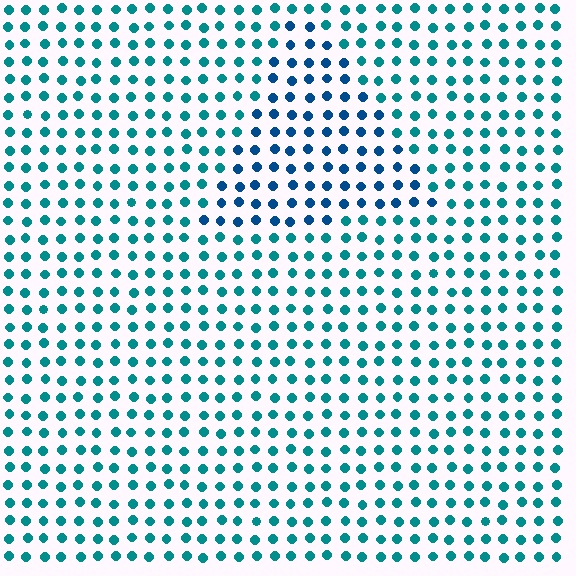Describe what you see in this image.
The image is filled with small teal elements in a uniform arrangement. A triangle-shaped region is visible where the elements are tinted to a slightly different hue, forming a subtle color boundary.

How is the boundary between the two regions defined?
The boundary is defined purely by a slight shift in hue (about 29 degrees). Spacing, size, and orientation are identical on both sides.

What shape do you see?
I see a triangle.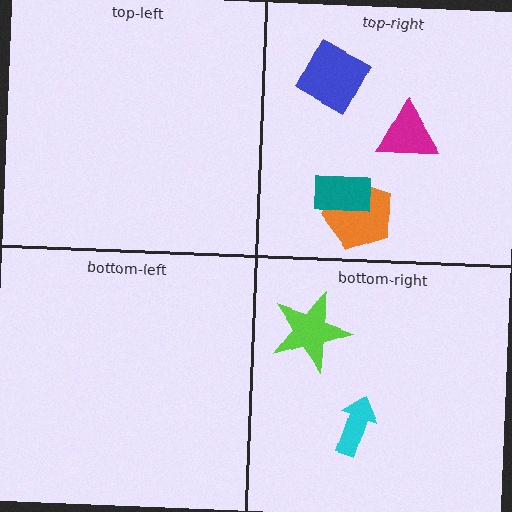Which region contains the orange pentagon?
The top-right region.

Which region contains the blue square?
The top-right region.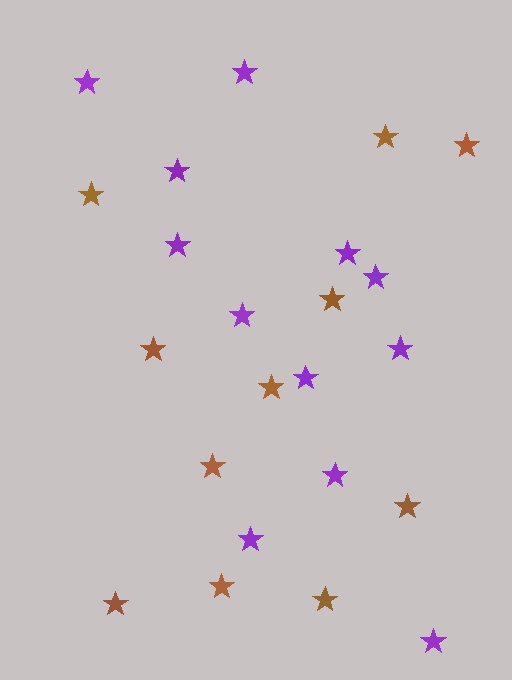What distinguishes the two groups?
There are 2 groups: one group of brown stars (11) and one group of purple stars (12).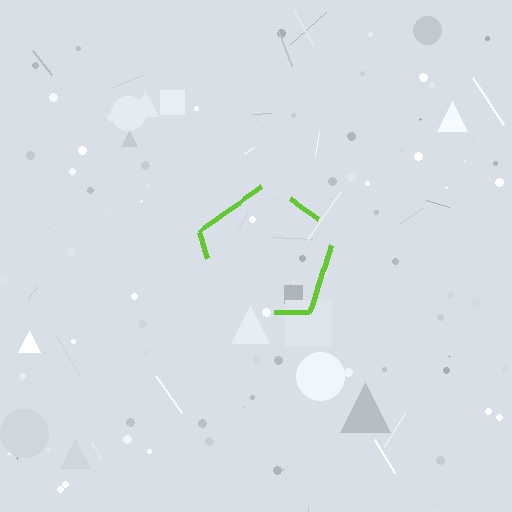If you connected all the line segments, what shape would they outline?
They would outline a pentagon.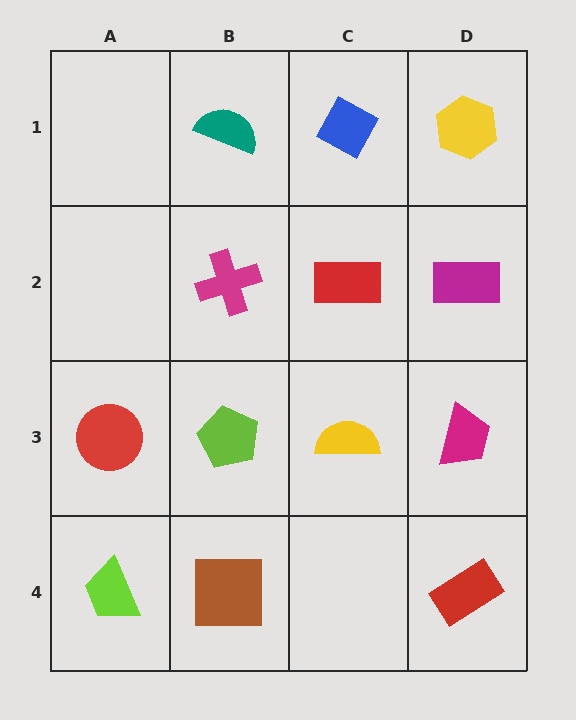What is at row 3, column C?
A yellow semicircle.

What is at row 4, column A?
A lime trapezoid.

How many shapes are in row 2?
3 shapes.